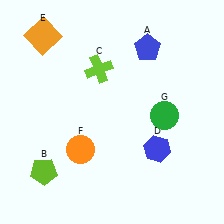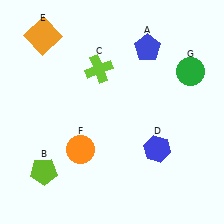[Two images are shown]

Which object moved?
The green circle (G) moved up.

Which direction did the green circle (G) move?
The green circle (G) moved up.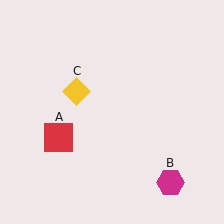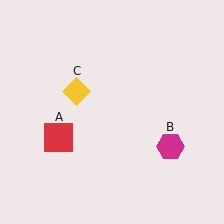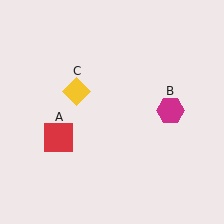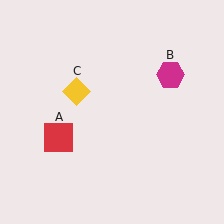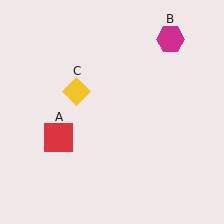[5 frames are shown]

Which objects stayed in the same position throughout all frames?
Red square (object A) and yellow diamond (object C) remained stationary.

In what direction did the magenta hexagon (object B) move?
The magenta hexagon (object B) moved up.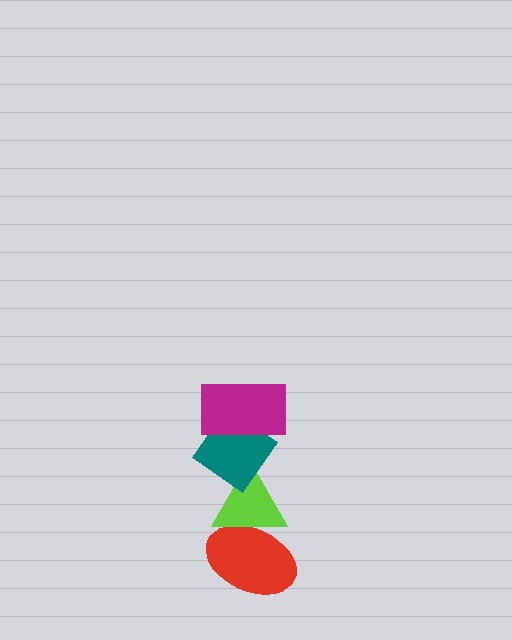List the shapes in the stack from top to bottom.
From top to bottom: the magenta rectangle, the teal diamond, the lime triangle, the red ellipse.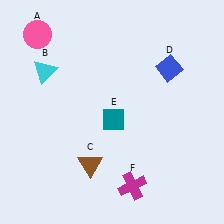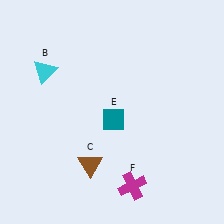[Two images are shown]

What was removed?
The blue diamond (D), the pink circle (A) were removed in Image 2.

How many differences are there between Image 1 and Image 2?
There are 2 differences between the two images.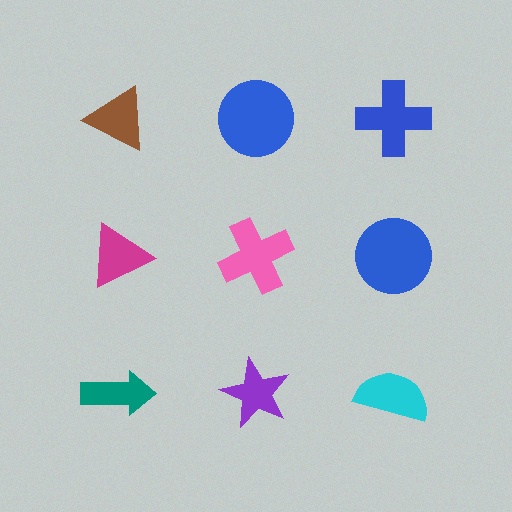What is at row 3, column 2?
A purple star.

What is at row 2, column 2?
A pink cross.